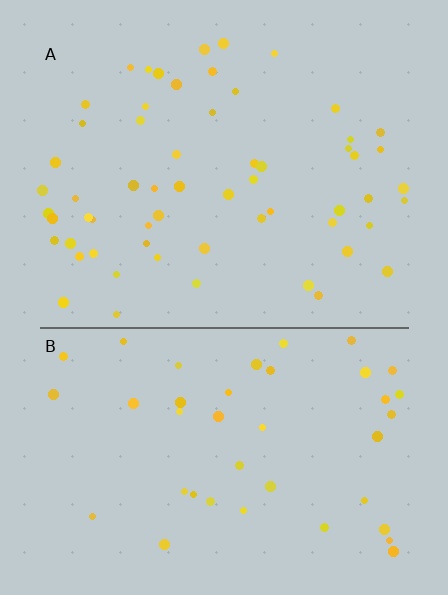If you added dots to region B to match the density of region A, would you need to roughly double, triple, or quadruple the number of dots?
Approximately double.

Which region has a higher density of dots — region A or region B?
A (the top).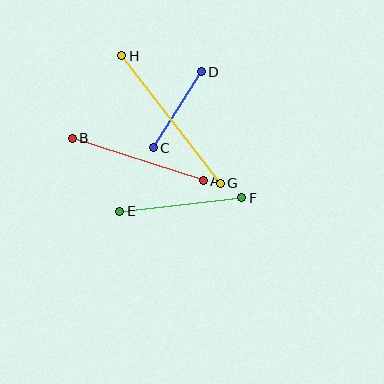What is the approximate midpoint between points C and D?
The midpoint is at approximately (177, 110) pixels.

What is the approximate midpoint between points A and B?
The midpoint is at approximately (138, 159) pixels.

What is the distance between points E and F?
The distance is approximately 123 pixels.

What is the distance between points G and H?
The distance is approximately 161 pixels.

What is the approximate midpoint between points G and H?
The midpoint is at approximately (171, 120) pixels.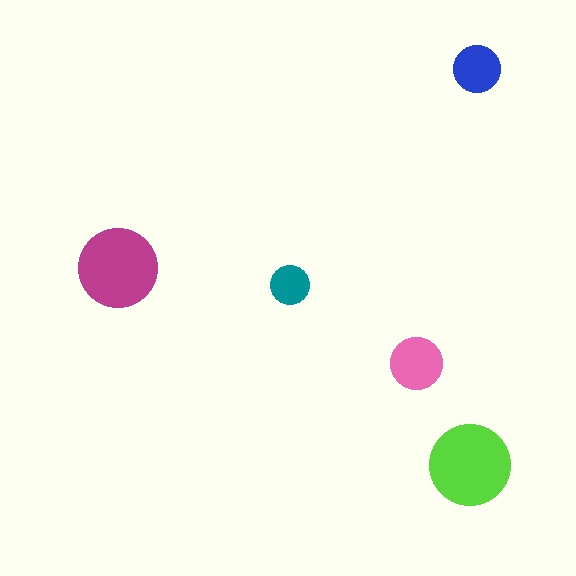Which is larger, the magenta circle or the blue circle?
The magenta one.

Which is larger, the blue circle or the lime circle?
The lime one.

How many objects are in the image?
There are 5 objects in the image.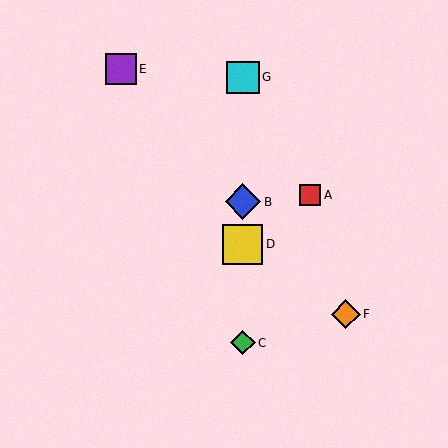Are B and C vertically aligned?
Yes, both are at x≈243.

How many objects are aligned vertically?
4 objects (B, C, D, G) are aligned vertically.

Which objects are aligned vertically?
Objects B, C, D, G are aligned vertically.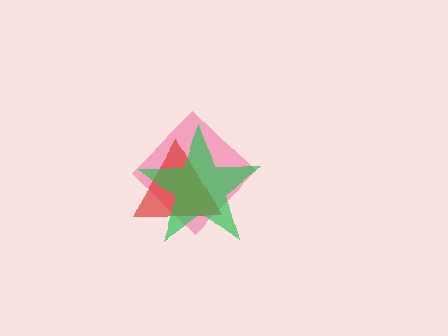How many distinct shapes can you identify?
There are 3 distinct shapes: a pink diamond, a red triangle, a green star.